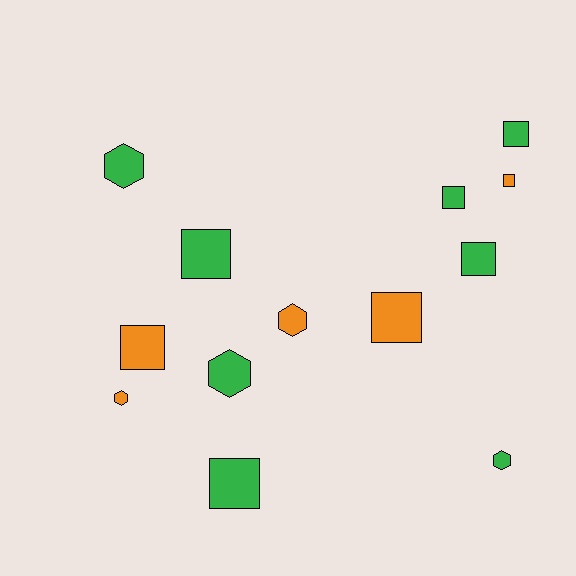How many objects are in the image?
There are 13 objects.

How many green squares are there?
There are 5 green squares.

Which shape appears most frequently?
Square, with 8 objects.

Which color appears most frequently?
Green, with 8 objects.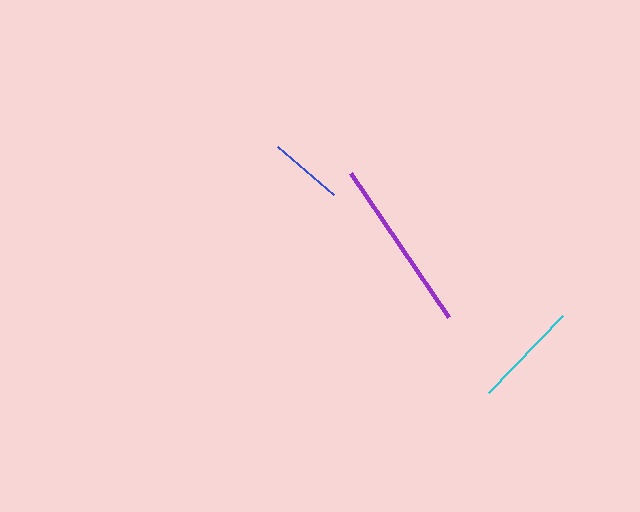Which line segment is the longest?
The purple line is the longest at approximately 175 pixels.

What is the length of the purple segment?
The purple segment is approximately 175 pixels long.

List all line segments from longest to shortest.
From longest to shortest: purple, cyan, blue.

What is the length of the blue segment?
The blue segment is approximately 74 pixels long.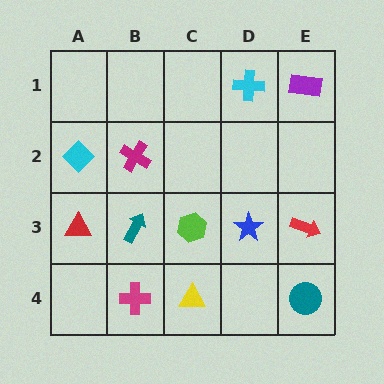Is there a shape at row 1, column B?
No, that cell is empty.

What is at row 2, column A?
A cyan diamond.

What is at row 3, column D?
A blue star.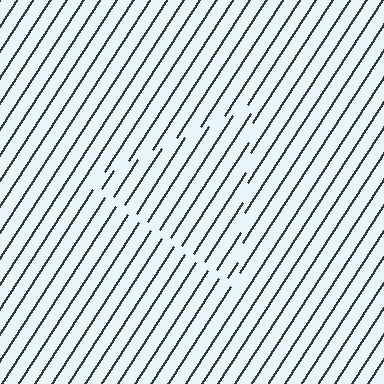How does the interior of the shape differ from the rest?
The interior of the shape contains the same grating, shifted by half a period — the contour is defined by the phase discontinuity where line-ends from the inner and outer gratings abut.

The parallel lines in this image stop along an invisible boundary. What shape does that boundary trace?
An illusory triangle. The interior of the shape contains the same grating, shifted by half a period — the contour is defined by the phase discontinuity where line-ends from the inner and outer gratings abut.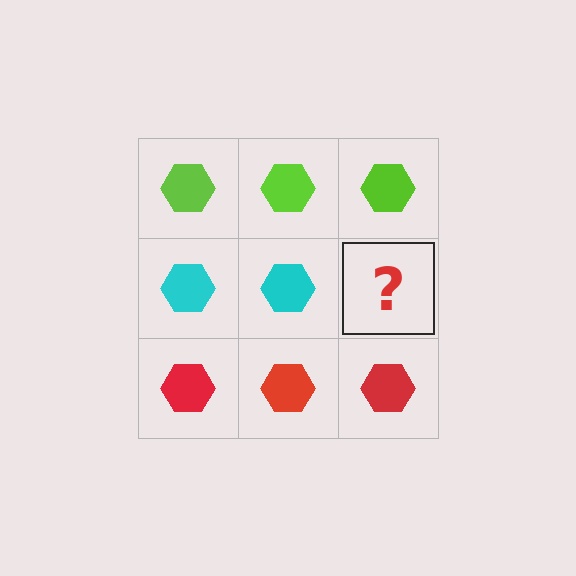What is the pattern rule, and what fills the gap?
The rule is that each row has a consistent color. The gap should be filled with a cyan hexagon.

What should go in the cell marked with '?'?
The missing cell should contain a cyan hexagon.